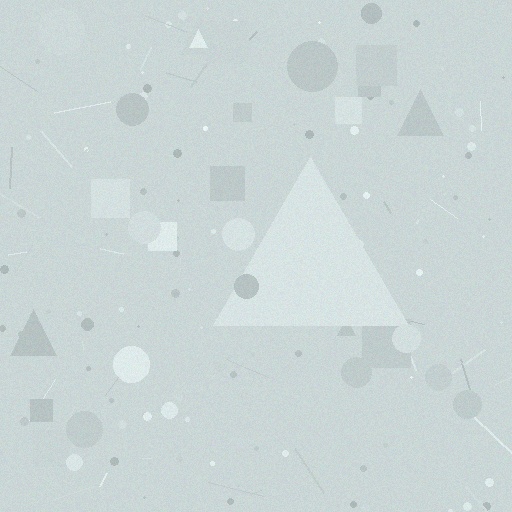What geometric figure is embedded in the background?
A triangle is embedded in the background.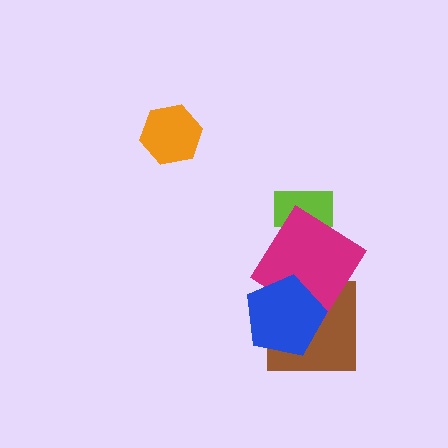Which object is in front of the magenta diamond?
The blue pentagon is in front of the magenta diamond.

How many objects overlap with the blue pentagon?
2 objects overlap with the blue pentagon.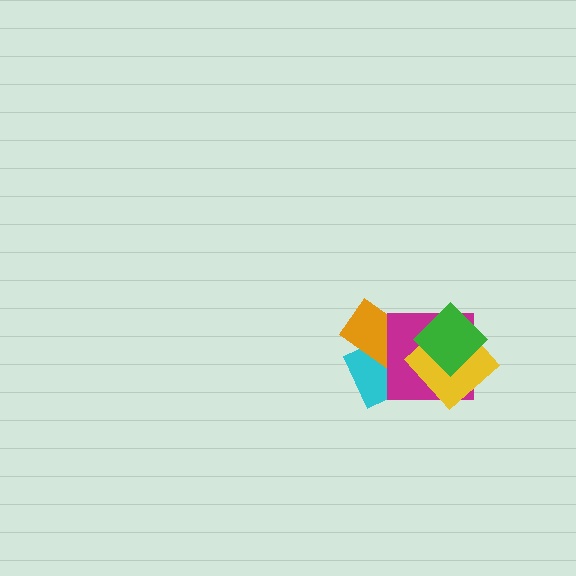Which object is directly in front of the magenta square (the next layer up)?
The yellow diamond is directly in front of the magenta square.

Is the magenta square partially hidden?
Yes, it is partially covered by another shape.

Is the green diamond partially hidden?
No, no other shape covers it.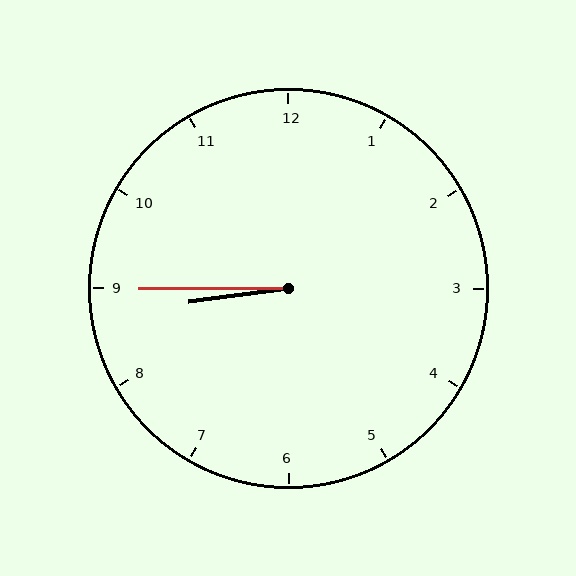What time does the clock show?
8:45.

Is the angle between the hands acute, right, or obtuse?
It is acute.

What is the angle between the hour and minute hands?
Approximately 8 degrees.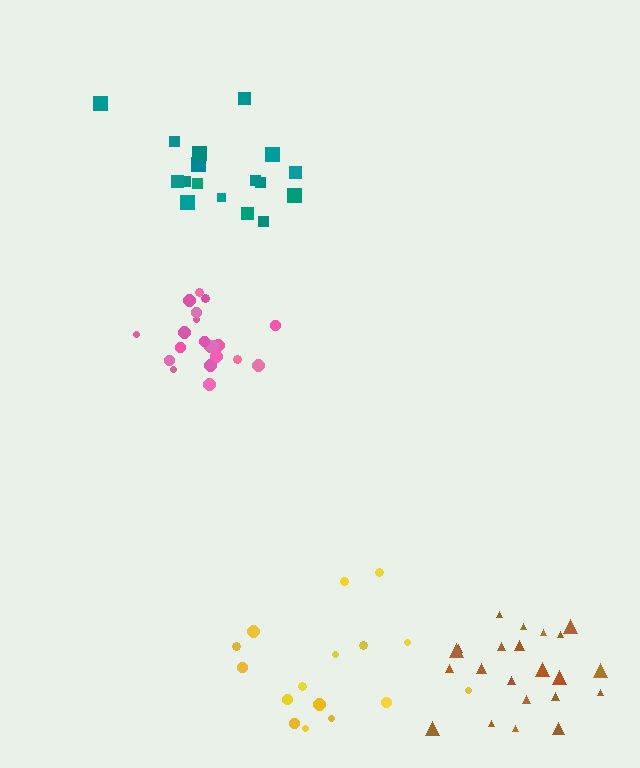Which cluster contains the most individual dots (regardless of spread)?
Brown (22).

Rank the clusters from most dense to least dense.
pink, brown, teal, yellow.